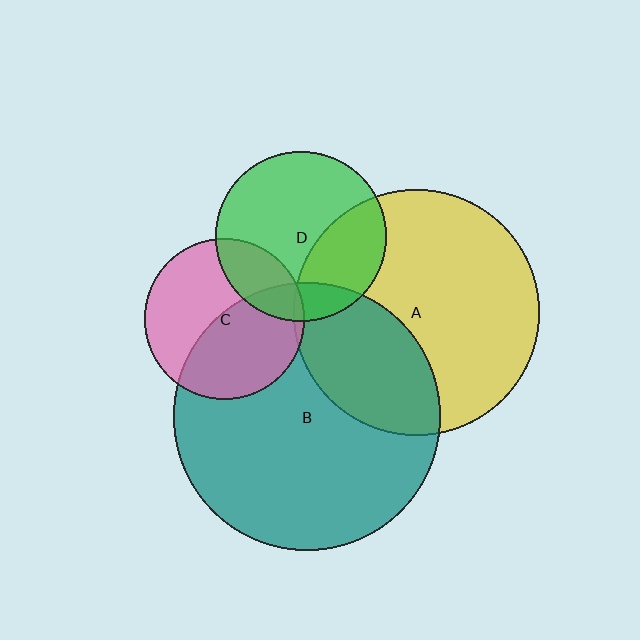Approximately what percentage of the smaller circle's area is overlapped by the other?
Approximately 35%.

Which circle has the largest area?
Circle B (teal).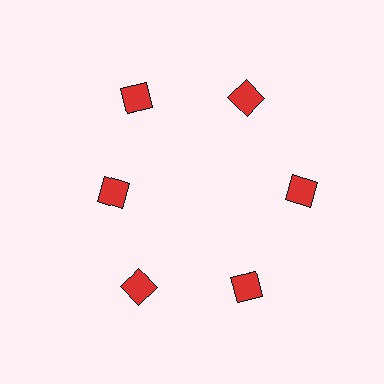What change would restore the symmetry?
The symmetry would be restored by moving it outward, back onto the ring so that all 6 squares sit at equal angles and equal distance from the center.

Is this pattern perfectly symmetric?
No. The 6 red squares are arranged in a ring, but one element near the 9 o'clock position is pulled inward toward the center, breaking the 6-fold rotational symmetry.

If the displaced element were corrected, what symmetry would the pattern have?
It would have 6-fold rotational symmetry — the pattern would map onto itself every 60 degrees.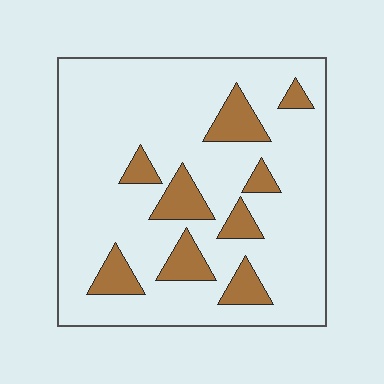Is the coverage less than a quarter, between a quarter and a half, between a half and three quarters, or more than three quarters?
Less than a quarter.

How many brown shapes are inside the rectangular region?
9.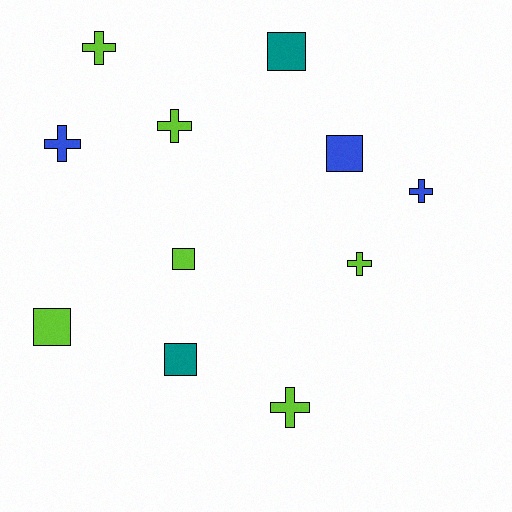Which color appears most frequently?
Lime, with 6 objects.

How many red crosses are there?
There are no red crosses.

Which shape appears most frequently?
Cross, with 6 objects.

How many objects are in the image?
There are 11 objects.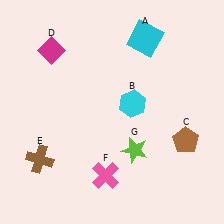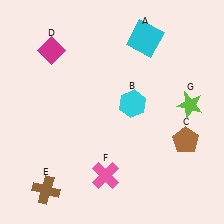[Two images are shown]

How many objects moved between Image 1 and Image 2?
2 objects moved between the two images.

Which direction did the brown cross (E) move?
The brown cross (E) moved down.